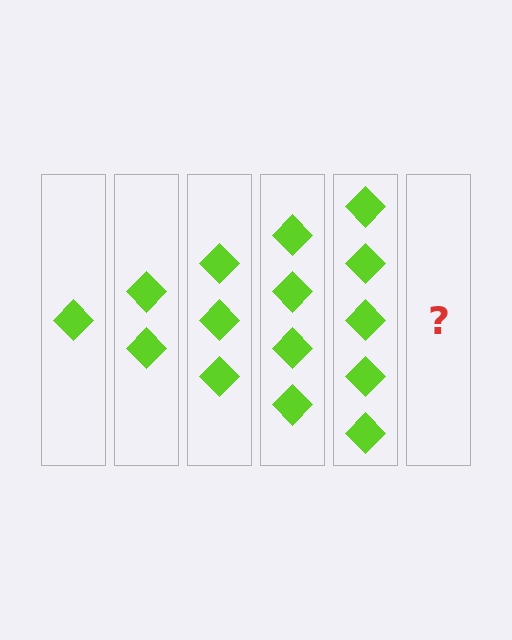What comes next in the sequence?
The next element should be 6 diamonds.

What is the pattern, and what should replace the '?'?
The pattern is that each step adds one more diamond. The '?' should be 6 diamonds.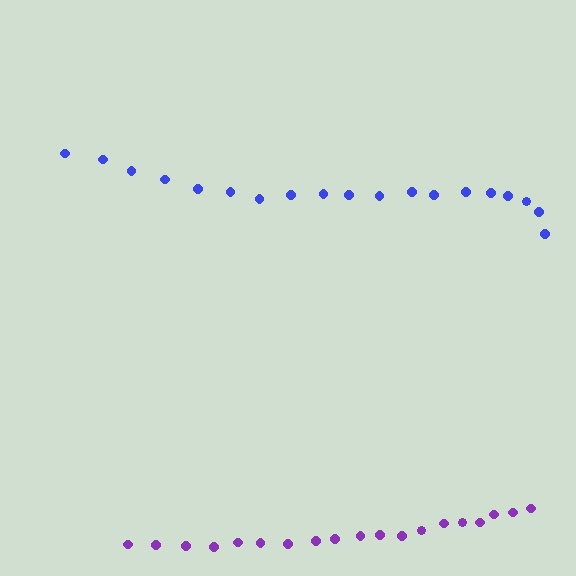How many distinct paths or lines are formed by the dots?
There are 2 distinct paths.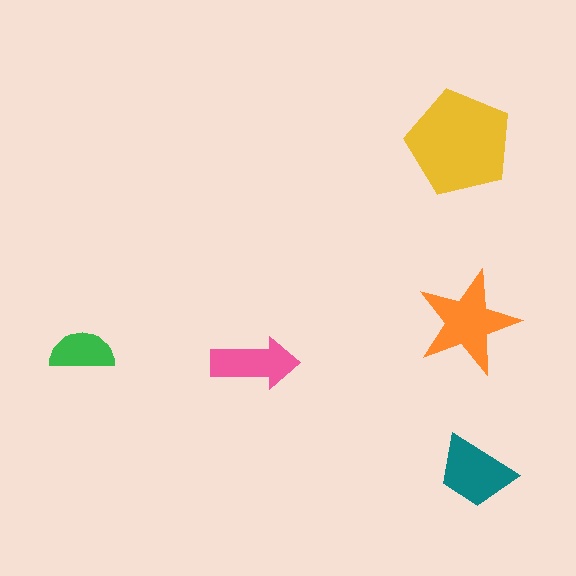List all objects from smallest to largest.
The green semicircle, the pink arrow, the teal trapezoid, the orange star, the yellow pentagon.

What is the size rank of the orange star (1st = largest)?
2nd.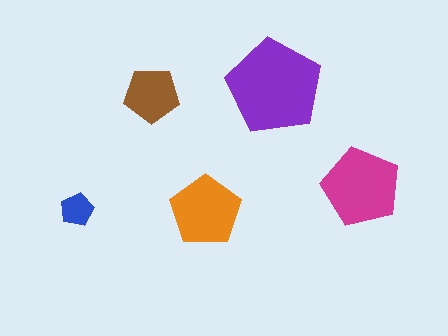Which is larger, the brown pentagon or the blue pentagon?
The brown one.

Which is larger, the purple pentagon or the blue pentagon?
The purple one.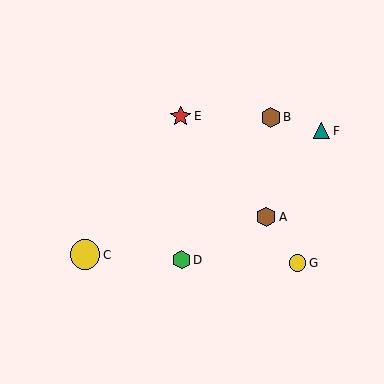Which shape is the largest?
The yellow circle (labeled C) is the largest.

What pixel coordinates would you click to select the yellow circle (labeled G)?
Click at (298, 263) to select the yellow circle G.